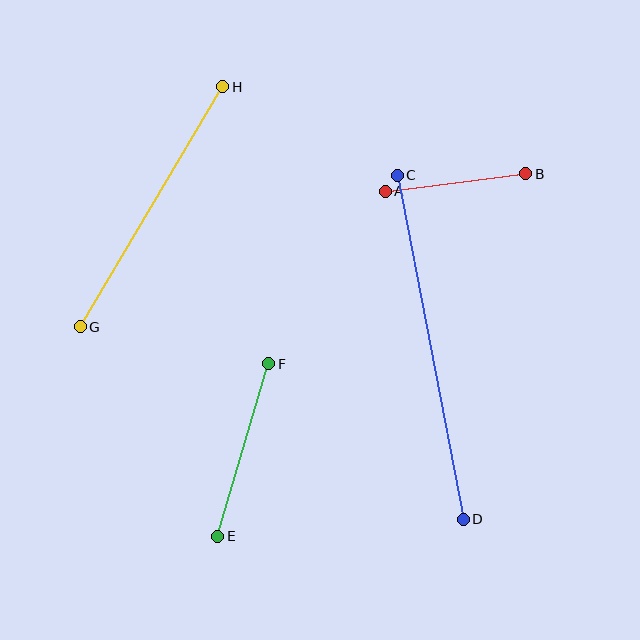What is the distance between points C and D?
The distance is approximately 350 pixels.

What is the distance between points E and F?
The distance is approximately 180 pixels.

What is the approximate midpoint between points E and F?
The midpoint is at approximately (243, 450) pixels.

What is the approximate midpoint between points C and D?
The midpoint is at approximately (430, 347) pixels.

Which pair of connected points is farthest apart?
Points C and D are farthest apart.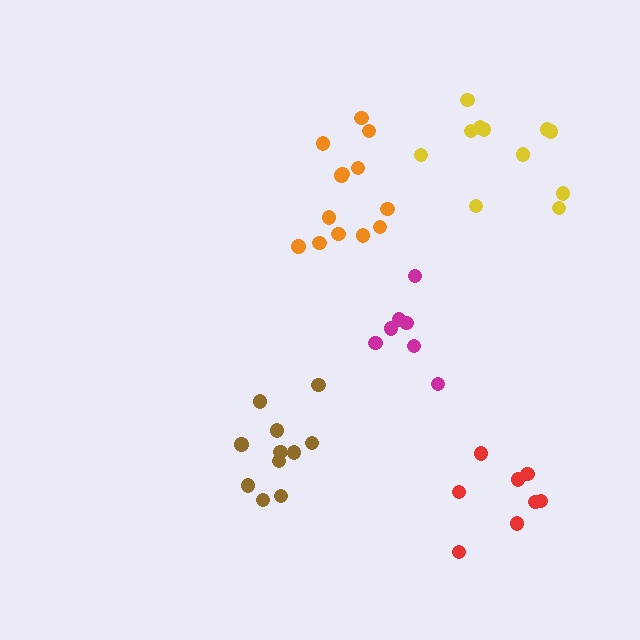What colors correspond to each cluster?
The clusters are colored: yellow, orange, brown, magenta, red.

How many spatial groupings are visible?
There are 5 spatial groupings.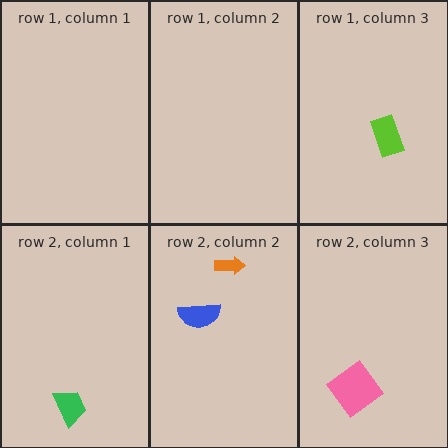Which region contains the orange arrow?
The row 2, column 2 region.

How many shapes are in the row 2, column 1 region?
1.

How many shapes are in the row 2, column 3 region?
1.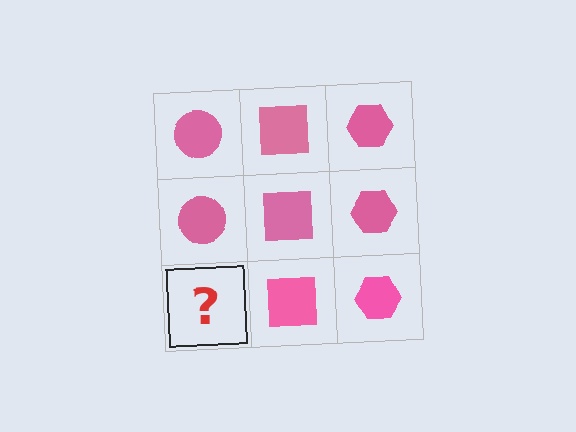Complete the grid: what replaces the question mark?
The question mark should be replaced with a pink circle.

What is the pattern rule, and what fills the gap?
The rule is that each column has a consistent shape. The gap should be filled with a pink circle.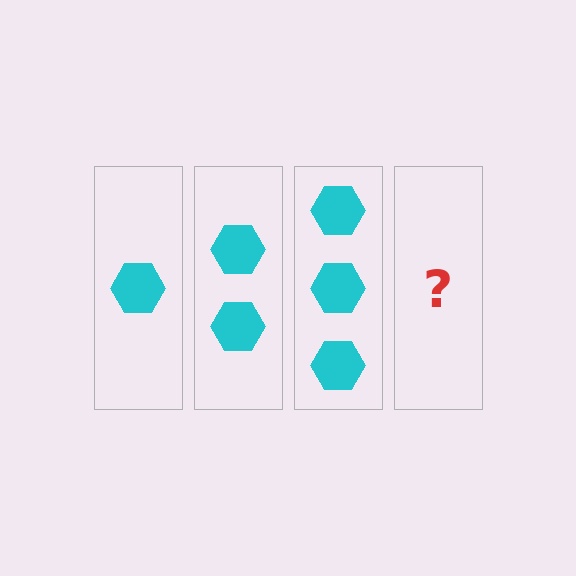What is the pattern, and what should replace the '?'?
The pattern is that each step adds one more hexagon. The '?' should be 4 hexagons.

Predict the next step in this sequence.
The next step is 4 hexagons.